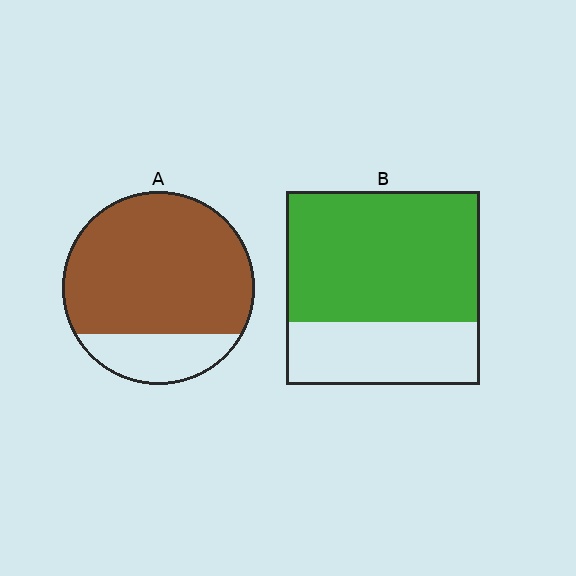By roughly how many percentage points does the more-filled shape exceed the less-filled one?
By roughly 10 percentage points (A over B).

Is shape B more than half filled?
Yes.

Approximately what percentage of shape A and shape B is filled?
A is approximately 80% and B is approximately 70%.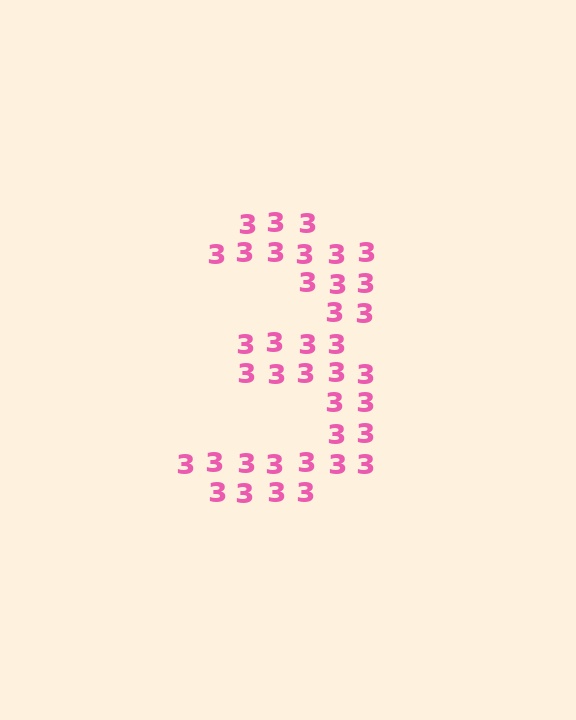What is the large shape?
The large shape is the digit 3.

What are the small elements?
The small elements are digit 3's.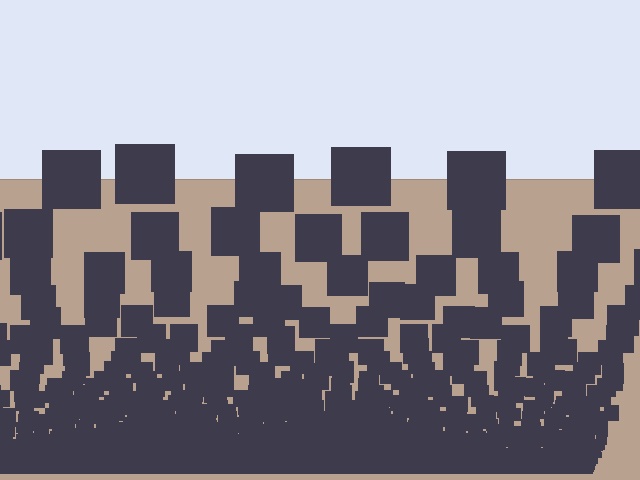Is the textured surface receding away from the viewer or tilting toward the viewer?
The surface appears to tilt toward the viewer. Texture elements get larger and sparser toward the top.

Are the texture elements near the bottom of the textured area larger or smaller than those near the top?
Smaller. The gradient is inverted — elements near the bottom are smaller and denser.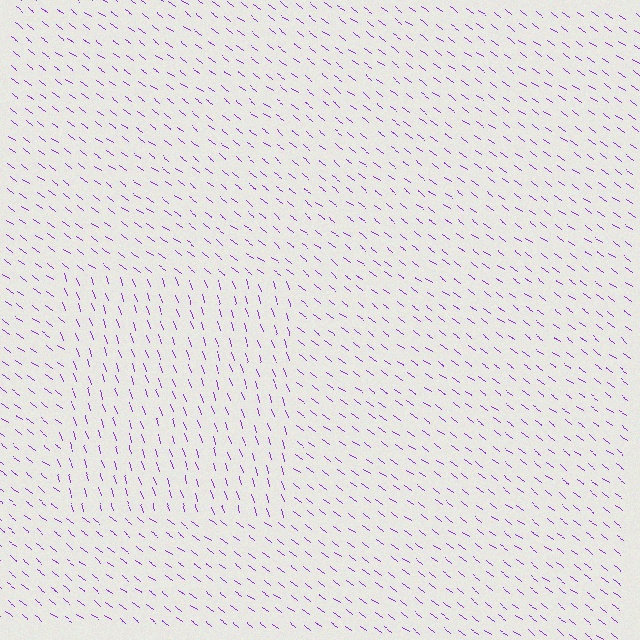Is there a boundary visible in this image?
Yes, there is a texture boundary formed by a change in line orientation.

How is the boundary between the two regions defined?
The boundary is defined purely by a change in line orientation (approximately 35 degrees difference). All lines are the same color and thickness.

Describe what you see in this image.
The image is filled with small purple line segments. A rectangle region in the image has lines oriented differently from the surrounding lines, creating a visible texture boundary.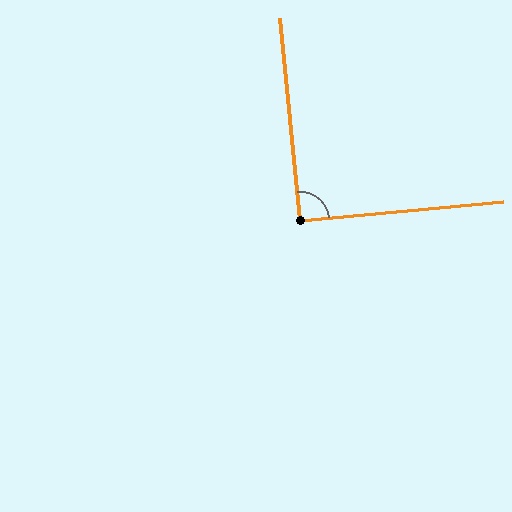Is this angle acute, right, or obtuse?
It is approximately a right angle.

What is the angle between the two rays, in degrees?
Approximately 90 degrees.